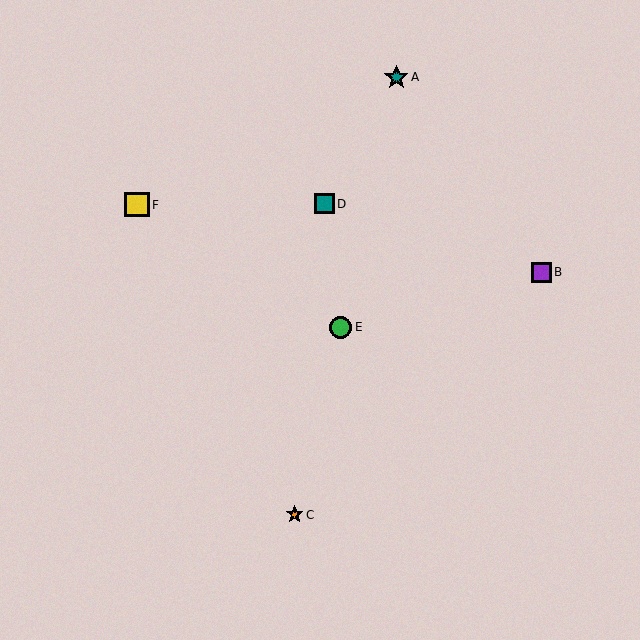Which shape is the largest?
The teal star (labeled A) is the largest.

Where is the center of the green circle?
The center of the green circle is at (341, 327).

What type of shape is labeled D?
Shape D is a teal square.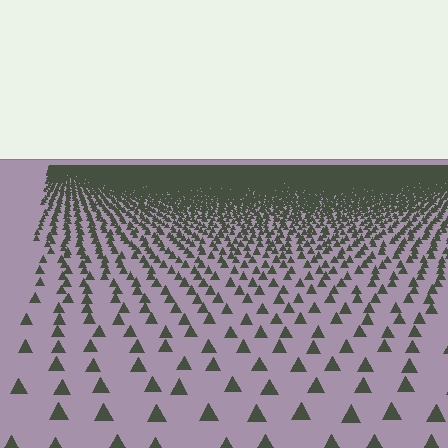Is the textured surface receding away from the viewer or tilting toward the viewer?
The surface is receding away from the viewer. Texture elements get smaller and denser toward the top.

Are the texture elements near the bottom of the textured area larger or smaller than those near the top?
Larger. Near the bottom, elements are closer to the viewer and appear at a bigger on-screen size.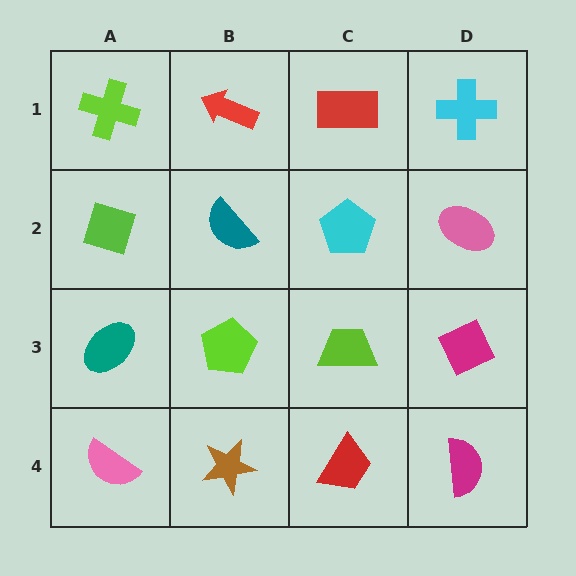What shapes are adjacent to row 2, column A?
A lime cross (row 1, column A), a teal ellipse (row 3, column A), a teal semicircle (row 2, column B).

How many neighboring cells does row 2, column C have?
4.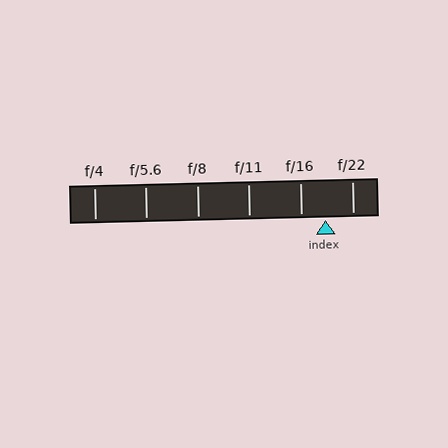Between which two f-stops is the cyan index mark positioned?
The index mark is between f/16 and f/22.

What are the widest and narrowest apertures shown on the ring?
The widest aperture shown is f/4 and the narrowest is f/22.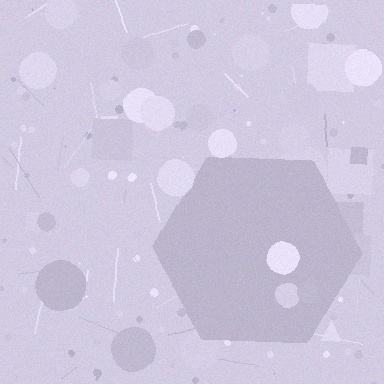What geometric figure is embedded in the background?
A hexagon is embedded in the background.